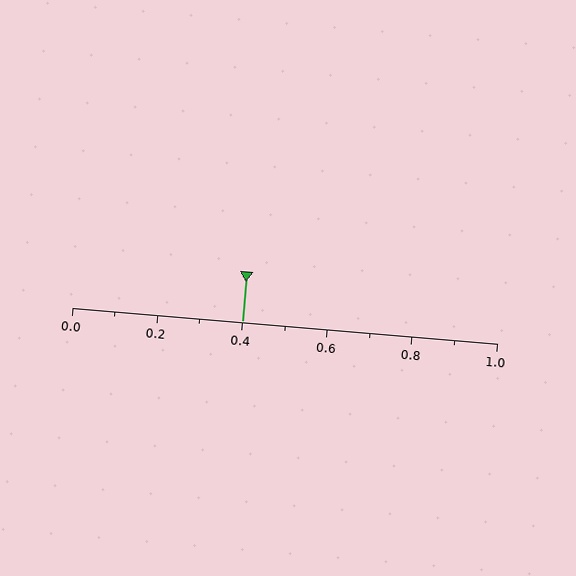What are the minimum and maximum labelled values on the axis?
The axis runs from 0.0 to 1.0.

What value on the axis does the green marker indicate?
The marker indicates approximately 0.4.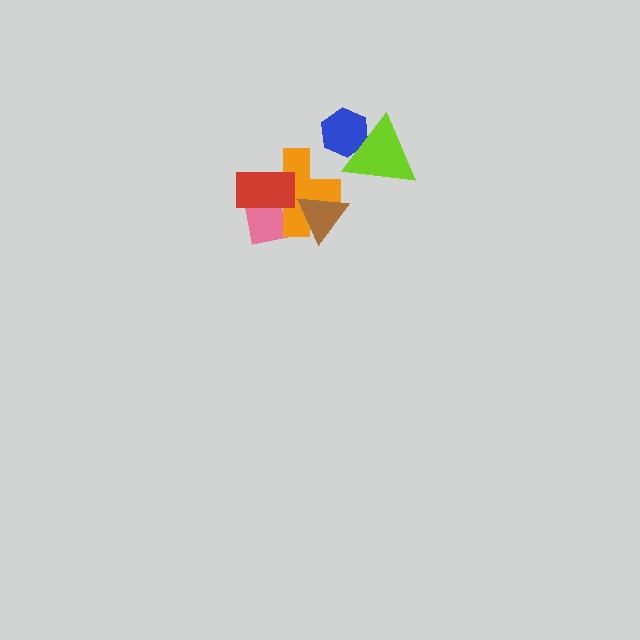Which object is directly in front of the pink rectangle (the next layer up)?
The orange cross is directly in front of the pink rectangle.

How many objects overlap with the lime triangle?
1 object overlaps with the lime triangle.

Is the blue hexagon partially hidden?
Yes, it is partially covered by another shape.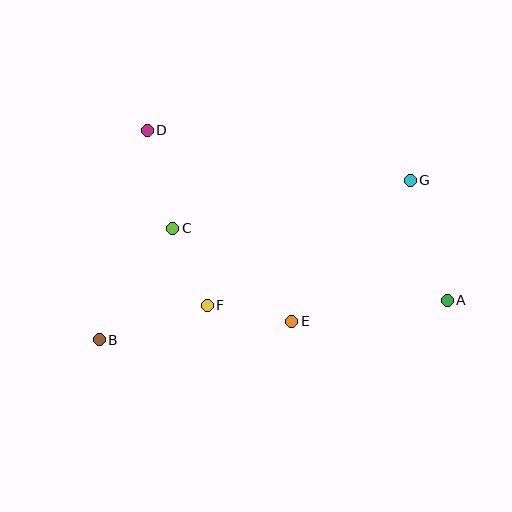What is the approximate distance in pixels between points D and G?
The distance between D and G is approximately 268 pixels.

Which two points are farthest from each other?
Points A and B are farthest from each other.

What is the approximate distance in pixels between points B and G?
The distance between B and G is approximately 350 pixels.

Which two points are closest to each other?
Points C and F are closest to each other.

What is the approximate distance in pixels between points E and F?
The distance between E and F is approximately 86 pixels.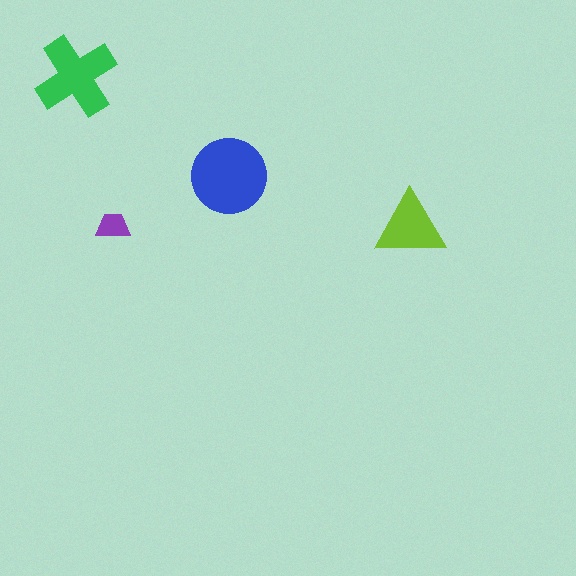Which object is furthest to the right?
The lime triangle is rightmost.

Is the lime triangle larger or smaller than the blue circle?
Smaller.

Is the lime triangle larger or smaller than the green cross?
Smaller.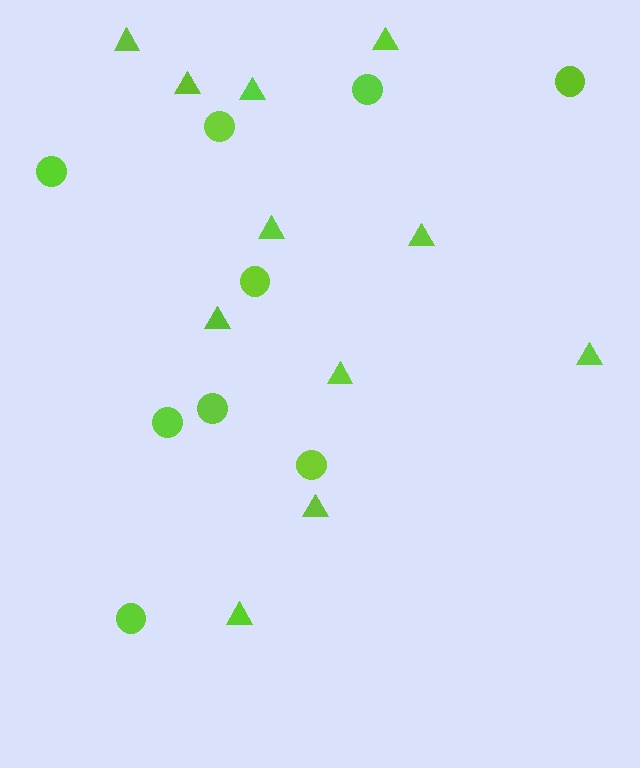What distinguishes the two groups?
There are 2 groups: one group of triangles (11) and one group of circles (9).